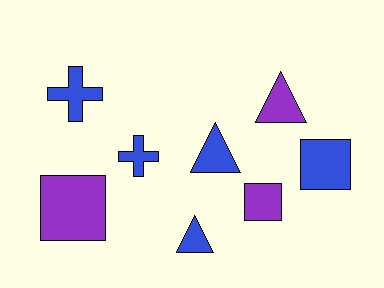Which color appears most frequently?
Blue, with 5 objects.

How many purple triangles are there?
There is 1 purple triangle.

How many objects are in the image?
There are 8 objects.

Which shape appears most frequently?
Triangle, with 3 objects.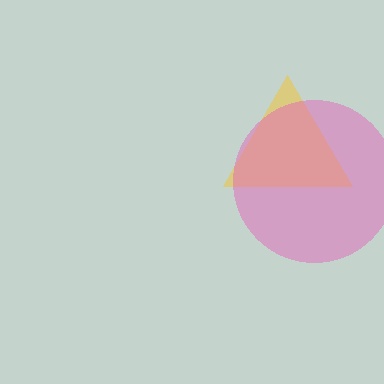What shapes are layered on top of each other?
The layered shapes are: a yellow triangle, a pink circle.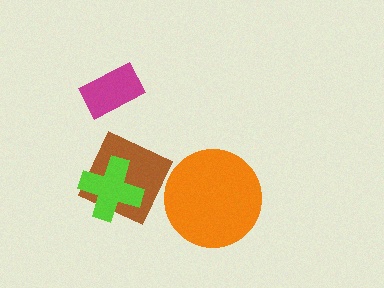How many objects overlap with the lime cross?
1 object overlaps with the lime cross.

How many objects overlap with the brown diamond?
1 object overlaps with the brown diamond.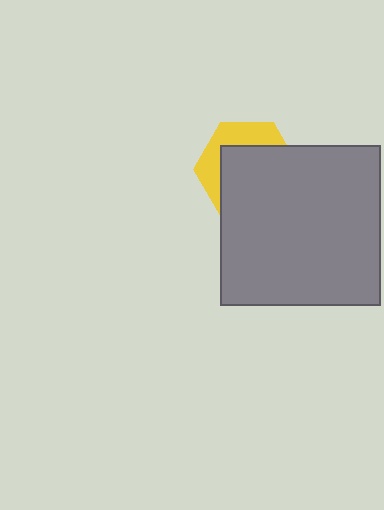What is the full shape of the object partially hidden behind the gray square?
The partially hidden object is a yellow hexagon.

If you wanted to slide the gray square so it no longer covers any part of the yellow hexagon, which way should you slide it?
Slide it toward the lower-right — that is the most direct way to separate the two shapes.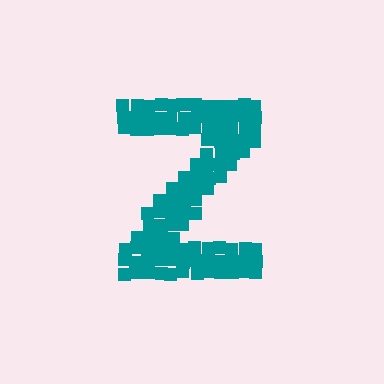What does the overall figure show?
The overall figure shows the letter Z.